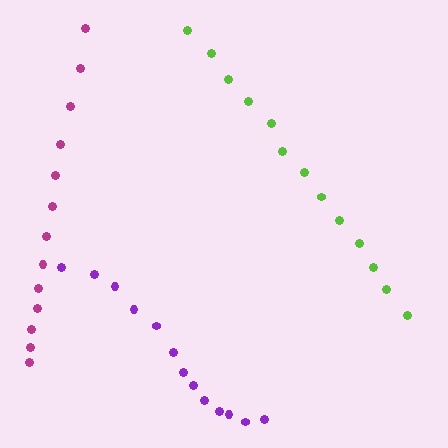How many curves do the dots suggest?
There are 3 distinct paths.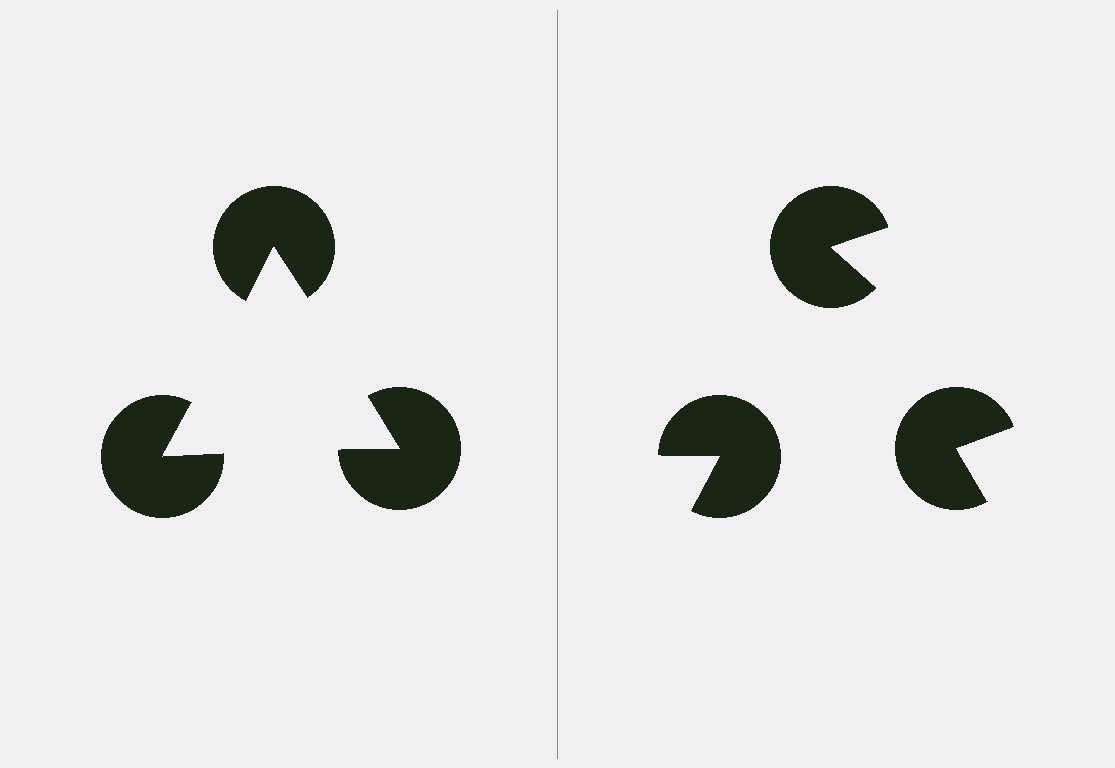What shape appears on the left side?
An illusory triangle.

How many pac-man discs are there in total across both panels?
6 — 3 on each side.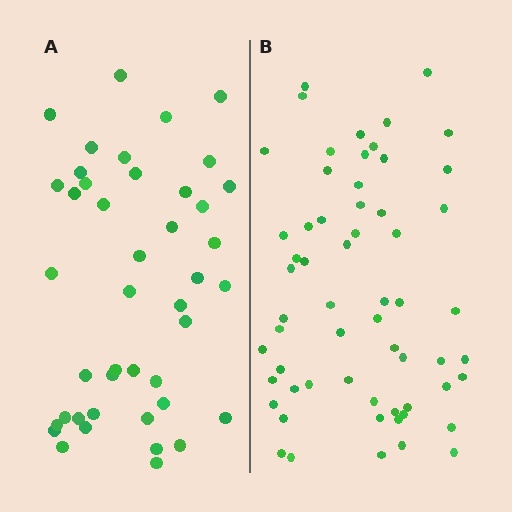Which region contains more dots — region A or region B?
Region B (the right region) has more dots.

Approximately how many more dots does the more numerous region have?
Region B has approximately 15 more dots than region A.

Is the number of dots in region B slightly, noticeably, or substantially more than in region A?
Region B has noticeably more, but not dramatically so. The ratio is roughly 1.4 to 1.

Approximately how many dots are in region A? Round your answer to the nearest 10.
About 40 dots. (The exact count is 43, which rounds to 40.)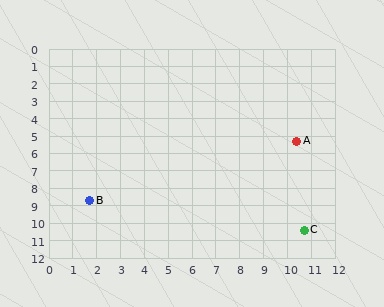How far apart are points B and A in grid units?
Points B and A are about 9.3 grid units apart.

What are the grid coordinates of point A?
Point A is at approximately (10.4, 5.3).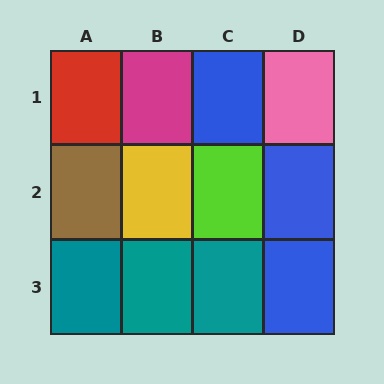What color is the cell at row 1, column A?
Red.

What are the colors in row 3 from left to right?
Teal, teal, teal, blue.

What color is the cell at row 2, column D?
Blue.